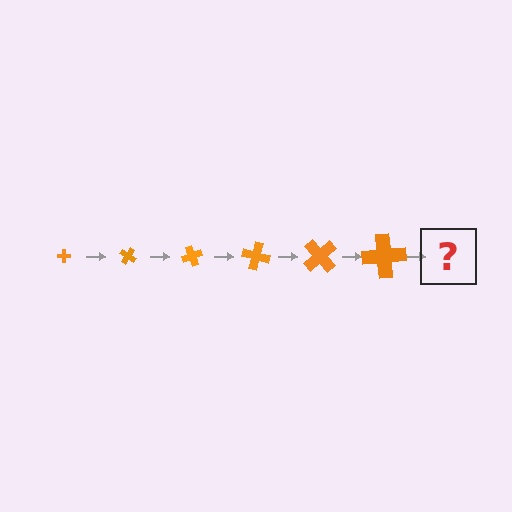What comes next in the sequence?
The next element should be a cross, larger than the previous one and rotated 210 degrees from the start.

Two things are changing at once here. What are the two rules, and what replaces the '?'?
The two rules are that the cross grows larger each step and it rotates 35 degrees each step. The '?' should be a cross, larger than the previous one and rotated 210 degrees from the start.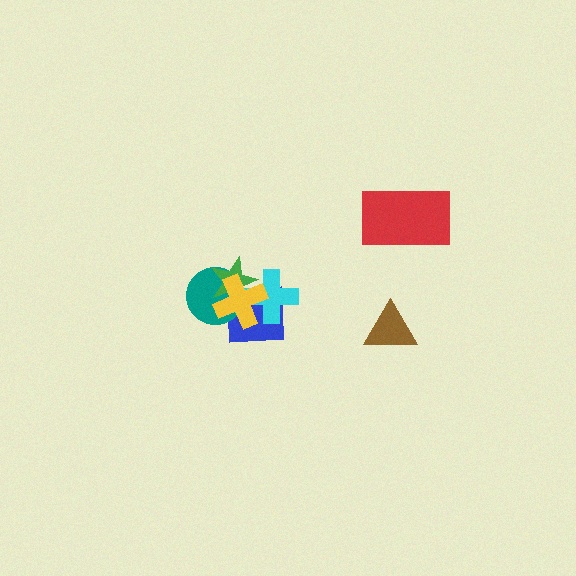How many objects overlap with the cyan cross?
3 objects overlap with the cyan cross.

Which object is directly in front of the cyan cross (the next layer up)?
The green star is directly in front of the cyan cross.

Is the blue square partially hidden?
Yes, it is partially covered by another shape.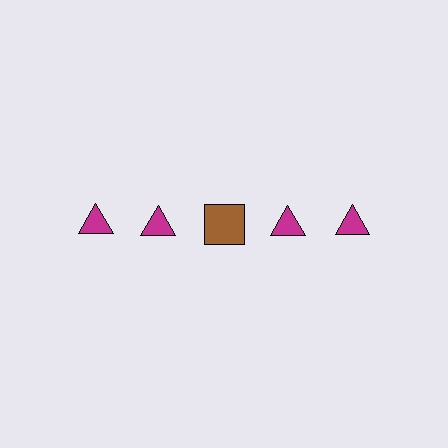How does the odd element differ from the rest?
It differs in both color (brown instead of magenta) and shape (square instead of triangle).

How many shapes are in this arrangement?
There are 5 shapes arranged in a grid pattern.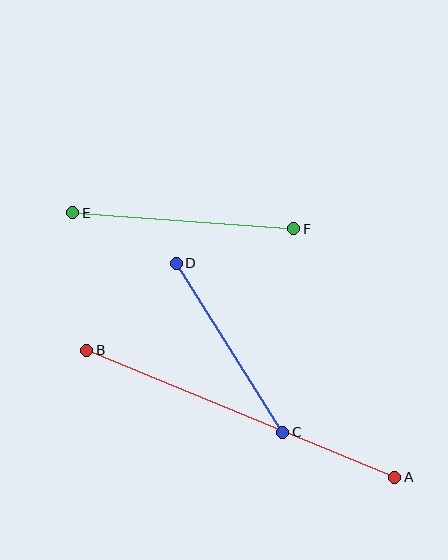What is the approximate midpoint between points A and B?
The midpoint is at approximately (241, 414) pixels.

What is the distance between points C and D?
The distance is approximately 200 pixels.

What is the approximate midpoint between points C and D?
The midpoint is at approximately (229, 348) pixels.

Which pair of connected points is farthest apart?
Points A and B are farthest apart.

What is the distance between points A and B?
The distance is approximately 333 pixels.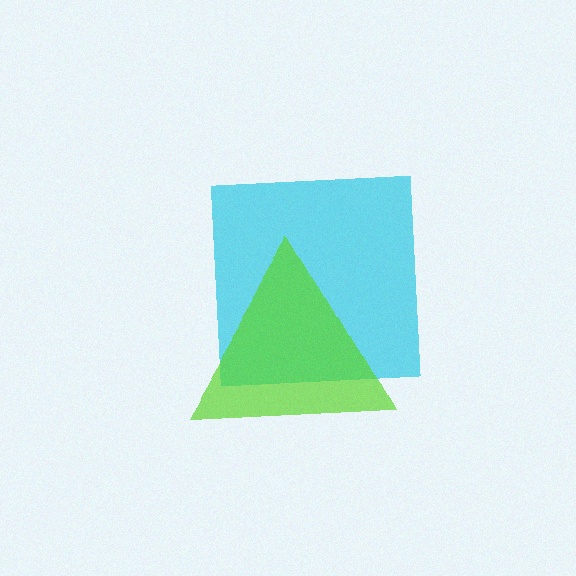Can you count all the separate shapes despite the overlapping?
Yes, there are 2 separate shapes.